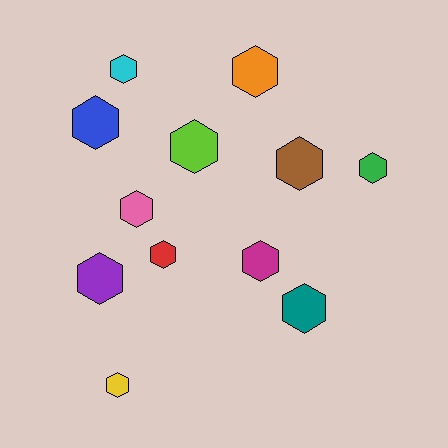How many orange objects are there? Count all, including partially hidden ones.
There is 1 orange object.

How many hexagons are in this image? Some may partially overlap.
There are 12 hexagons.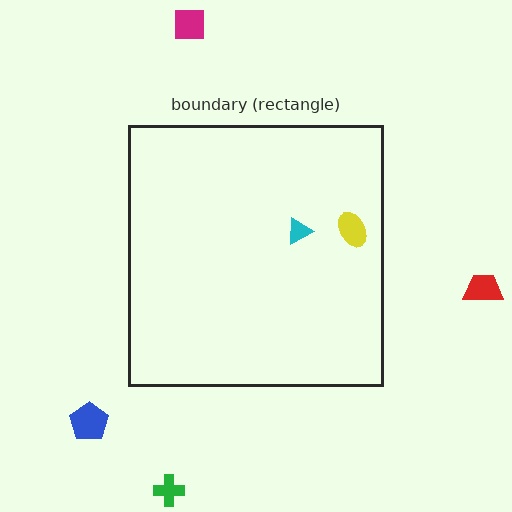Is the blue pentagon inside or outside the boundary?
Outside.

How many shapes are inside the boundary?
2 inside, 4 outside.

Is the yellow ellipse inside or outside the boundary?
Inside.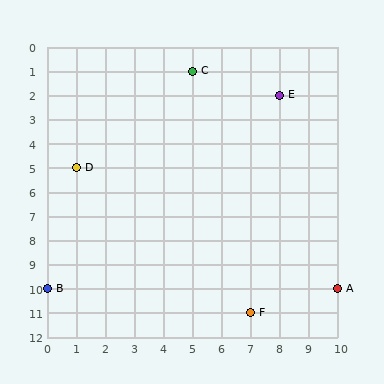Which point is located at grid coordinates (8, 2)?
Point E is at (8, 2).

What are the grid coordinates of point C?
Point C is at grid coordinates (5, 1).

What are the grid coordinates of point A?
Point A is at grid coordinates (10, 10).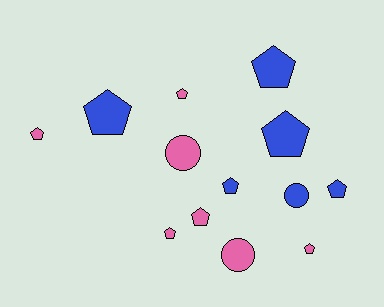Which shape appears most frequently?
Pentagon, with 10 objects.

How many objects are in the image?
There are 13 objects.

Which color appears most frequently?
Pink, with 7 objects.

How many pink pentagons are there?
There are 5 pink pentagons.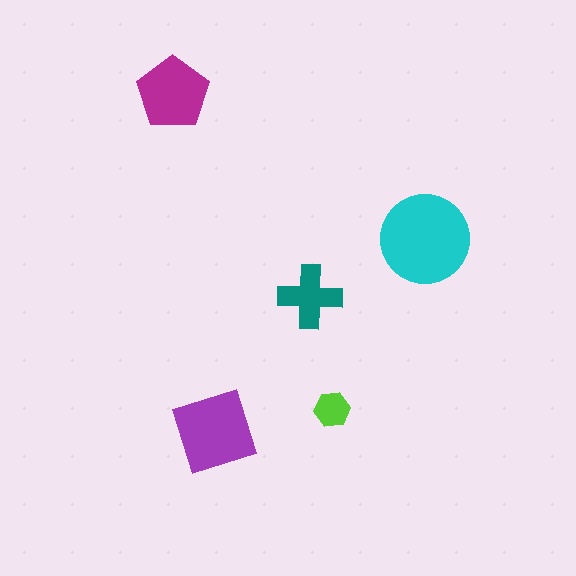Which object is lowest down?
The purple diamond is bottommost.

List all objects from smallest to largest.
The lime hexagon, the teal cross, the magenta pentagon, the purple diamond, the cyan circle.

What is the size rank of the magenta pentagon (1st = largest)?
3rd.